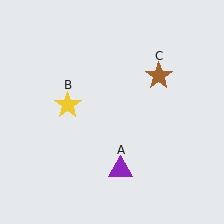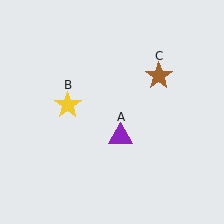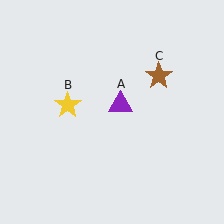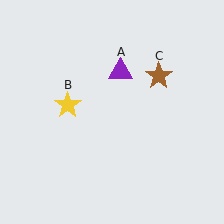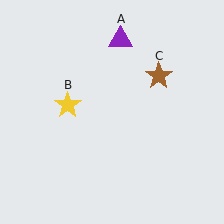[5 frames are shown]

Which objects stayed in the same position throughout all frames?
Yellow star (object B) and brown star (object C) remained stationary.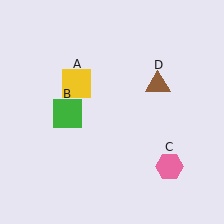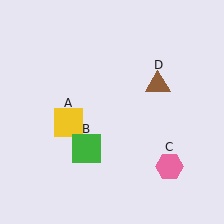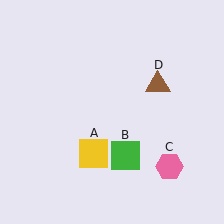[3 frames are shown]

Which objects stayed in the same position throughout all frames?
Pink hexagon (object C) and brown triangle (object D) remained stationary.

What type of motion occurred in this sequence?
The yellow square (object A), green square (object B) rotated counterclockwise around the center of the scene.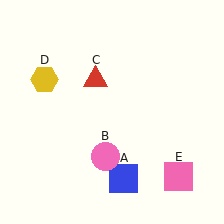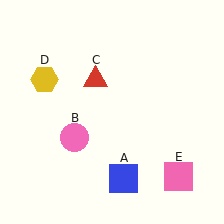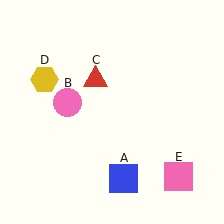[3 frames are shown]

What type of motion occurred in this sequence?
The pink circle (object B) rotated clockwise around the center of the scene.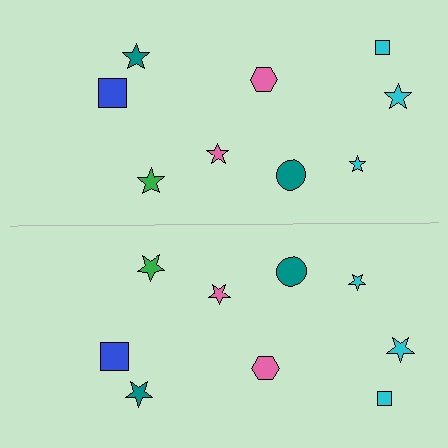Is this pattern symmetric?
Yes, this pattern has bilateral (reflection) symmetry.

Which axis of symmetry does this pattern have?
The pattern has a horizontal axis of symmetry running through the center of the image.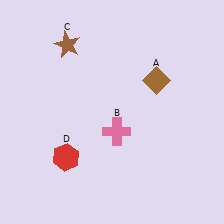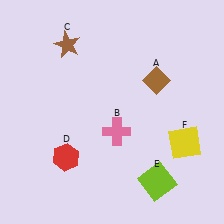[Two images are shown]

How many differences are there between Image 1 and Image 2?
There are 2 differences between the two images.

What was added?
A lime square (E), a yellow square (F) were added in Image 2.